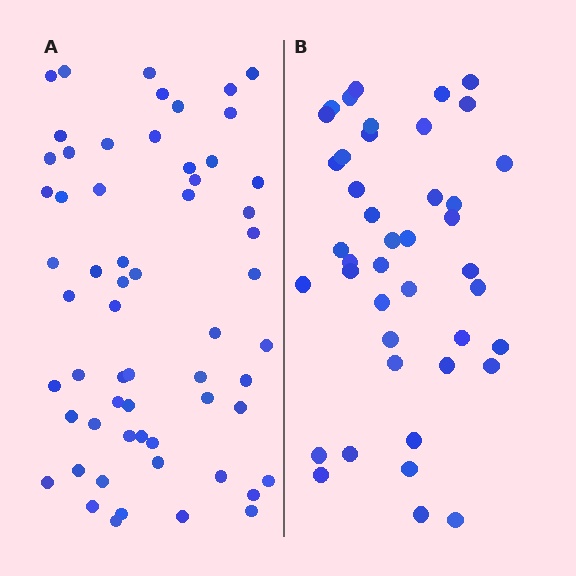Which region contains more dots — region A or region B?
Region A (the left region) has more dots.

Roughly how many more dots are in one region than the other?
Region A has approximately 20 more dots than region B.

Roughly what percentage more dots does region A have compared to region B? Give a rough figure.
About 45% more.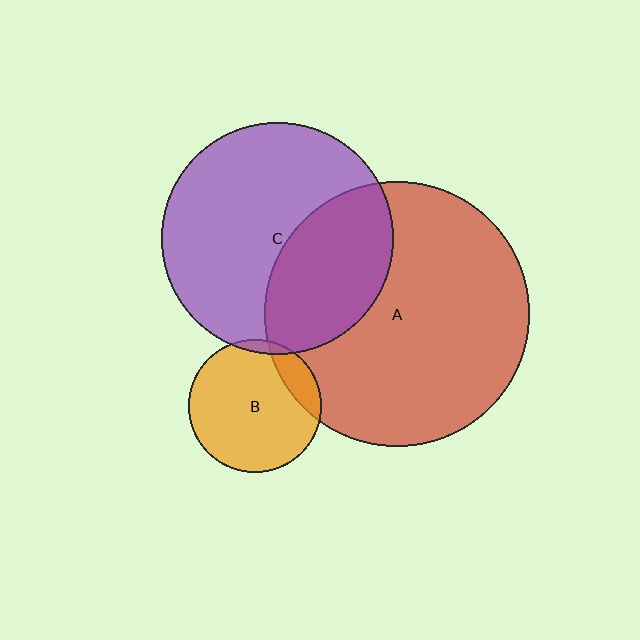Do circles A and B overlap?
Yes.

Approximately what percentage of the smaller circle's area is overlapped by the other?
Approximately 15%.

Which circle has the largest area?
Circle A (red).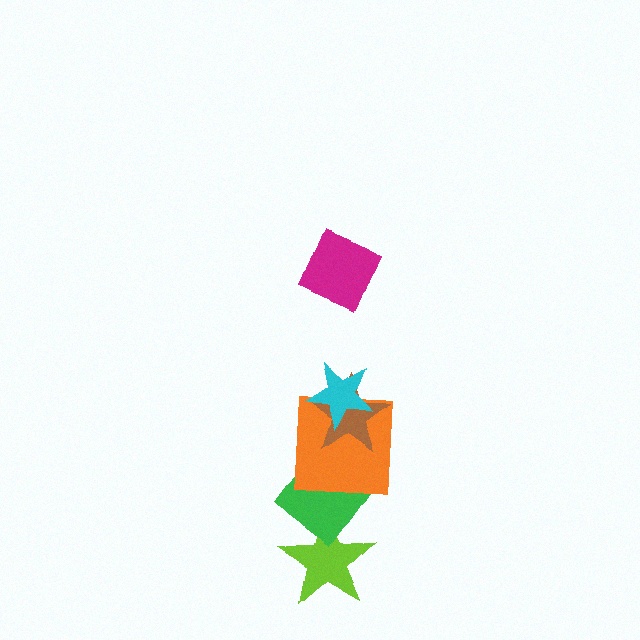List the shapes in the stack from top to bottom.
From top to bottom: the magenta diamond, the cyan star, the brown star, the orange square, the green diamond, the lime star.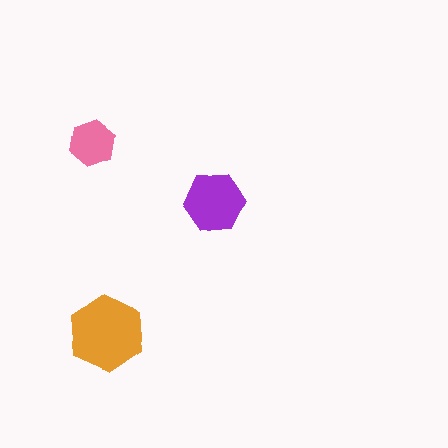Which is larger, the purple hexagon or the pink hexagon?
The purple one.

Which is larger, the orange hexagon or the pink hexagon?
The orange one.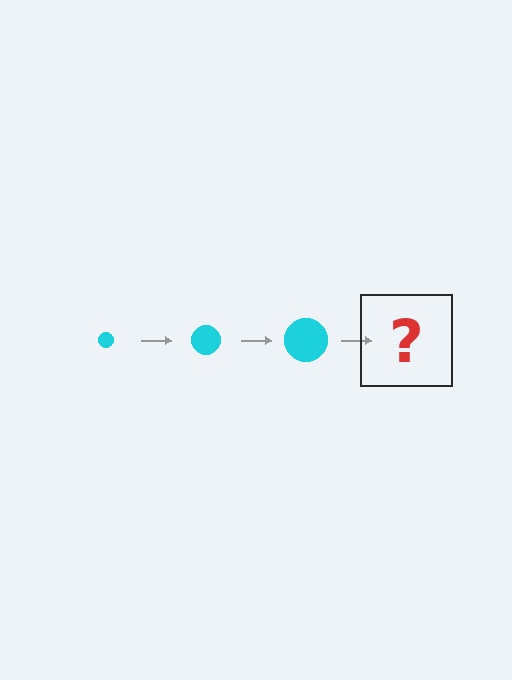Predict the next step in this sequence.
The next step is a cyan circle, larger than the previous one.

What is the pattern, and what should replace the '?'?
The pattern is that the circle gets progressively larger each step. The '?' should be a cyan circle, larger than the previous one.